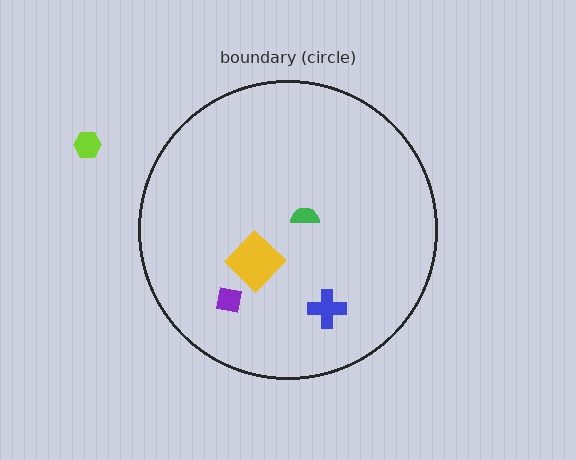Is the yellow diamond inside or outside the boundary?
Inside.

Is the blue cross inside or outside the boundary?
Inside.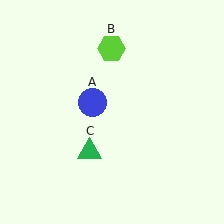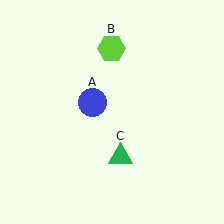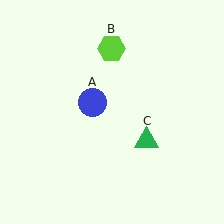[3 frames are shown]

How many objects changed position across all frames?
1 object changed position: green triangle (object C).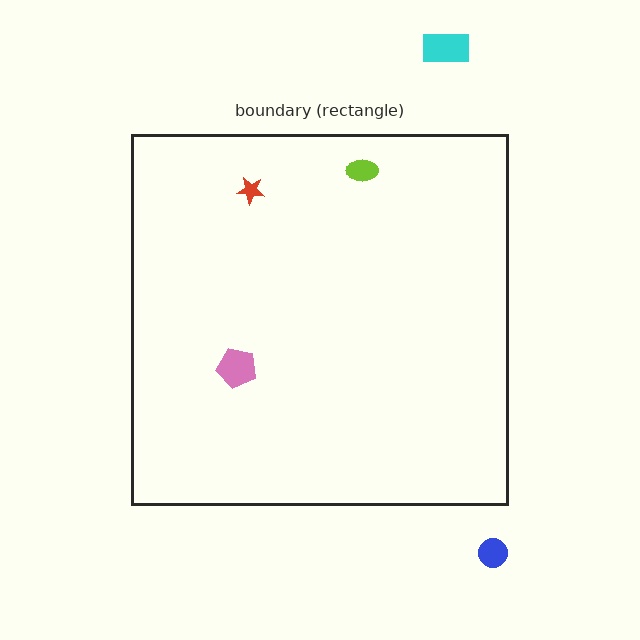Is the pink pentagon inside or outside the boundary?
Inside.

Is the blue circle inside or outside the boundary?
Outside.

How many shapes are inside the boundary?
3 inside, 2 outside.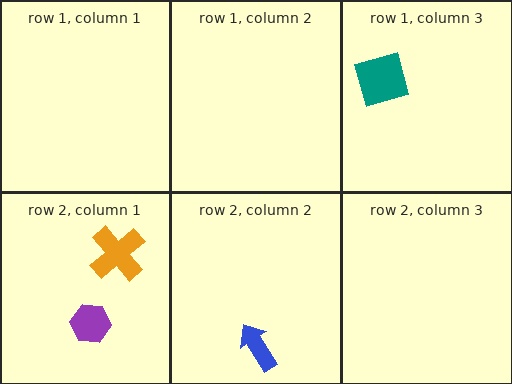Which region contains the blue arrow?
The row 2, column 2 region.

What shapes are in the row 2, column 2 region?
The blue arrow.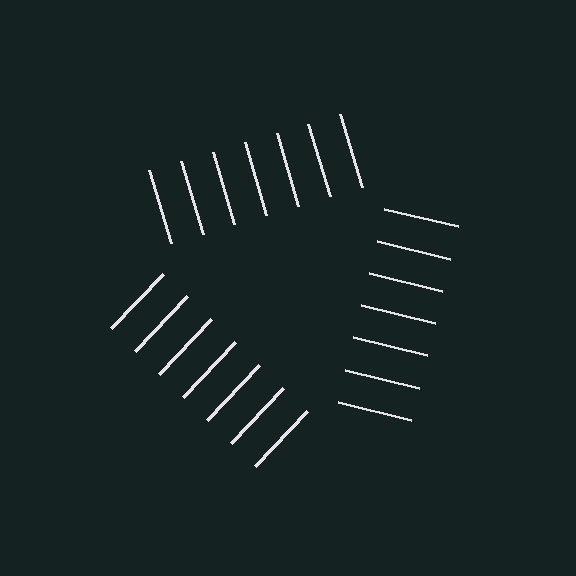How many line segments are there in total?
21 — 7 along each of the 3 edges.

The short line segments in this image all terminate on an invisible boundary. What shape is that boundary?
An illusory triangle — the line segments terminate on its edges but no continuous stroke is drawn.